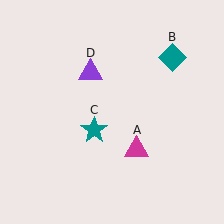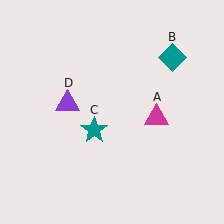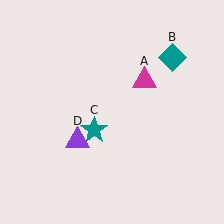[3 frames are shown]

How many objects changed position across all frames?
2 objects changed position: magenta triangle (object A), purple triangle (object D).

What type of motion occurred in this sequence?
The magenta triangle (object A), purple triangle (object D) rotated counterclockwise around the center of the scene.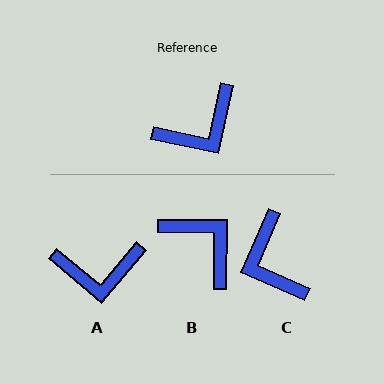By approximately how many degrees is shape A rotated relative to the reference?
Approximately 28 degrees clockwise.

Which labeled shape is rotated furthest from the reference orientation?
B, about 102 degrees away.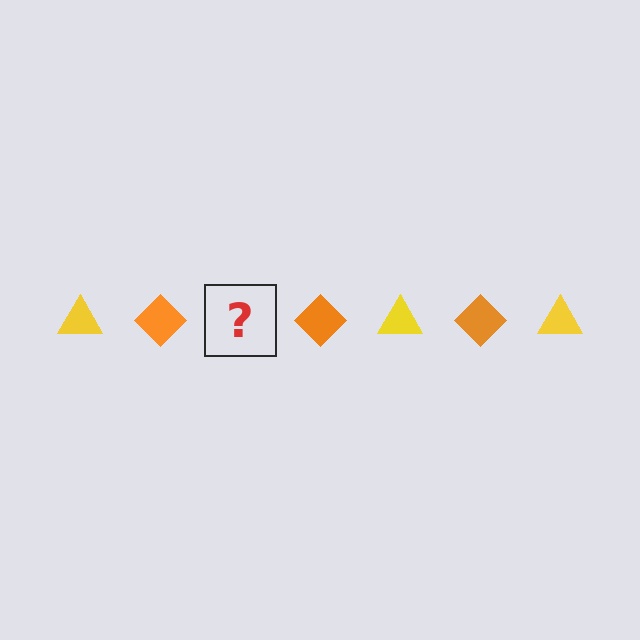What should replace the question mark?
The question mark should be replaced with a yellow triangle.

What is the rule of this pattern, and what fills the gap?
The rule is that the pattern alternates between yellow triangle and orange diamond. The gap should be filled with a yellow triangle.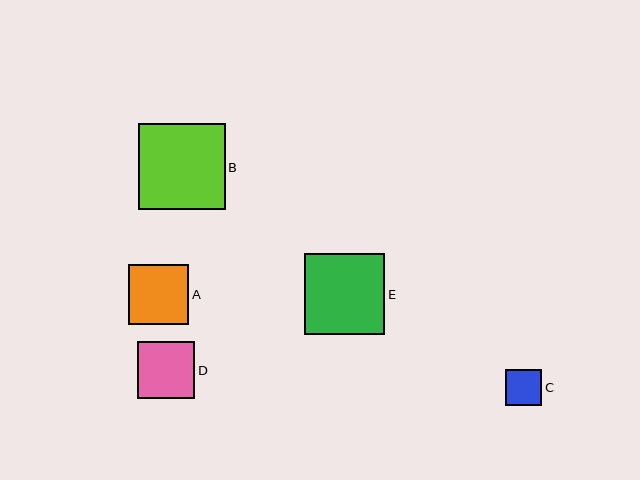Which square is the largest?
Square B is the largest with a size of approximately 87 pixels.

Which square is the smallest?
Square C is the smallest with a size of approximately 36 pixels.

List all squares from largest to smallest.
From largest to smallest: B, E, A, D, C.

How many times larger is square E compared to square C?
Square E is approximately 2.2 times the size of square C.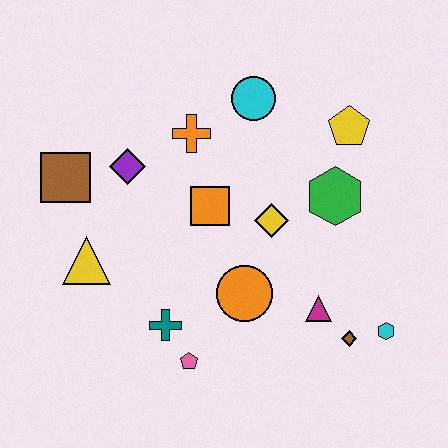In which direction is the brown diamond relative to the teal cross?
The brown diamond is to the right of the teal cross.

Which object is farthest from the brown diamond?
The brown square is farthest from the brown diamond.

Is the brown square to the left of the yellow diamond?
Yes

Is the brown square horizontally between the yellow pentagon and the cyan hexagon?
No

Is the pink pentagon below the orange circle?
Yes